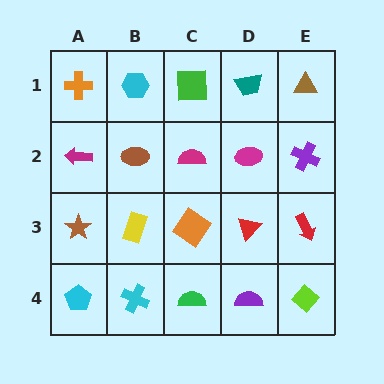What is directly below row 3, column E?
A lime diamond.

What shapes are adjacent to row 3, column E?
A purple cross (row 2, column E), a lime diamond (row 4, column E), a red triangle (row 3, column D).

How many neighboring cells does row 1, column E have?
2.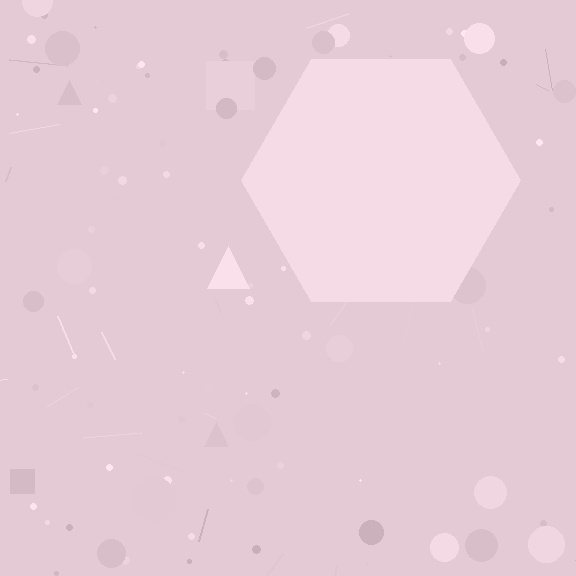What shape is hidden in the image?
A hexagon is hidden in the image.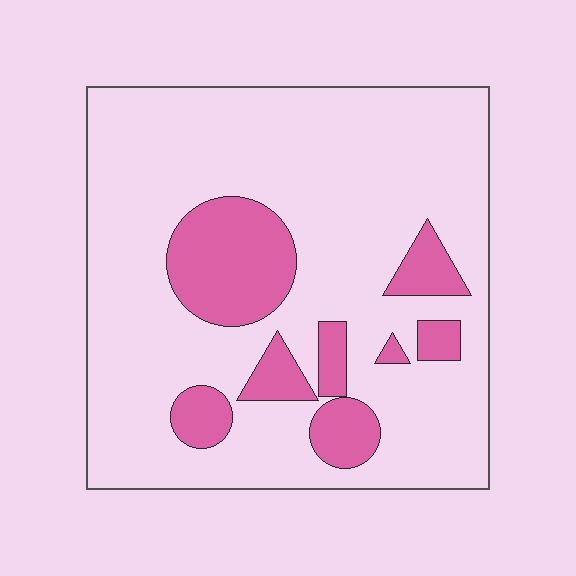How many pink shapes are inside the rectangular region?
8.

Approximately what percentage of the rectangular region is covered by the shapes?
Approximately 20%.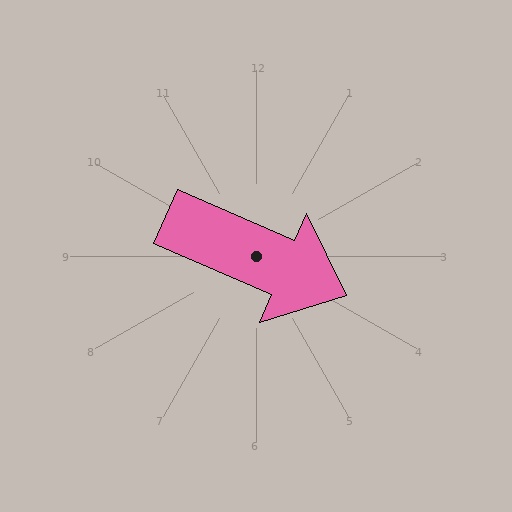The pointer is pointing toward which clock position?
Roughly 4 o'clock.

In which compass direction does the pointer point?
Southeast.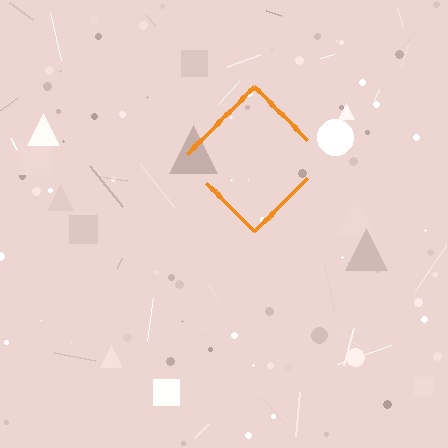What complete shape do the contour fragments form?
The contour fragments form a diamond.